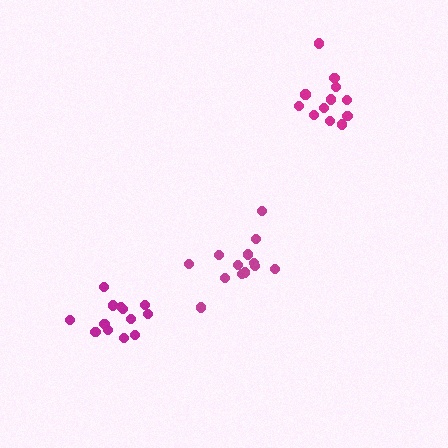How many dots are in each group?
Group 1: 12 dots, Group 2: 13 dots, Group 3: 13 dots (38 total).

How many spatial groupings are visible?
There are 3 spatial groupings.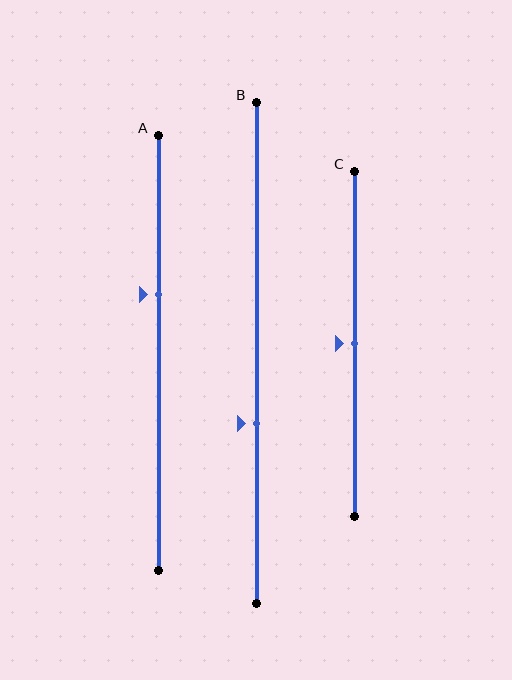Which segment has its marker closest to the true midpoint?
Segment C has its marker closest to the true midpoint.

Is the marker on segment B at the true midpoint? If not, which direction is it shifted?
No, the marker on segment B is shifted downward by about 14% of the segment length.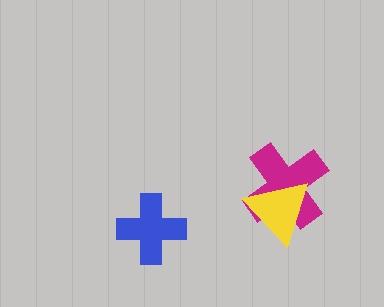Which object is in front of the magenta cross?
The yellow triangle is in front of the magenta cross.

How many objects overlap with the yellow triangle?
1 object overlaps with the yellow triangle.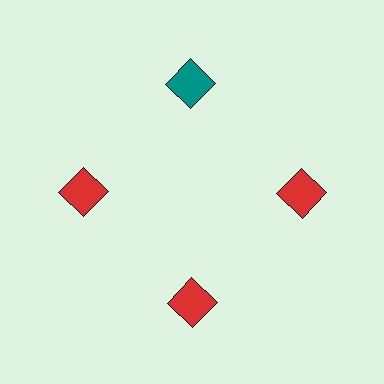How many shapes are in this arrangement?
There are 4 shapes arranged in a ring pattern.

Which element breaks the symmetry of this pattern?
The teal square at roughly the 12 o'clock position breaks the symmetry. All other shapes are red squares.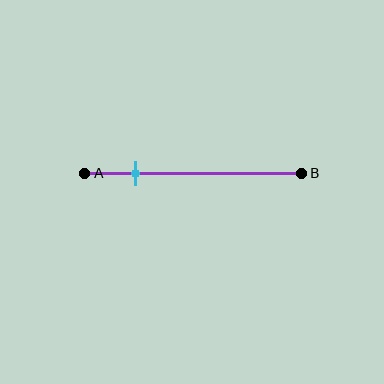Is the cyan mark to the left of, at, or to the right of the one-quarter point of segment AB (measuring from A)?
The cyan mark is approximately at the one-quarter point of segment AB.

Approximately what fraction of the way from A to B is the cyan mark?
The cyan mark is approximately 25% of the way from A to B.